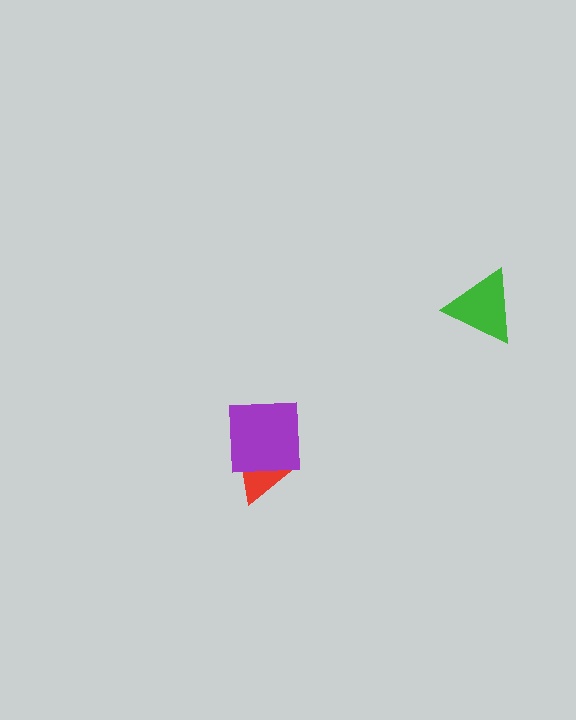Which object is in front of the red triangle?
The purple square is in front of the red triangle.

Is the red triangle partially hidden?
Yes, it is partially covered by another shape.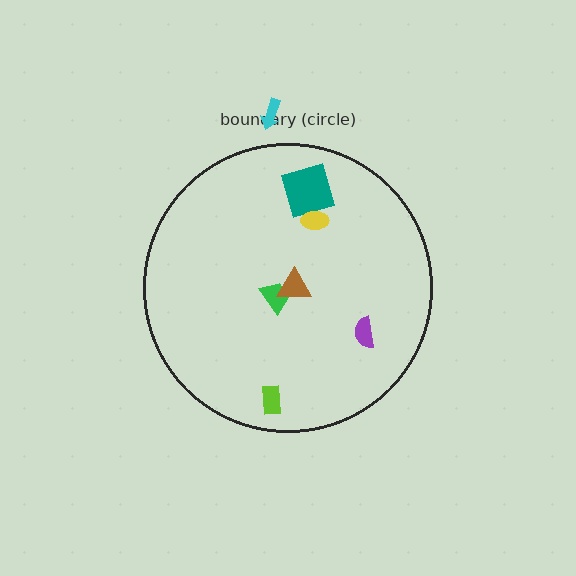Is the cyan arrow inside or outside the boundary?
Outside.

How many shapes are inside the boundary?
6 inside, 1 outside.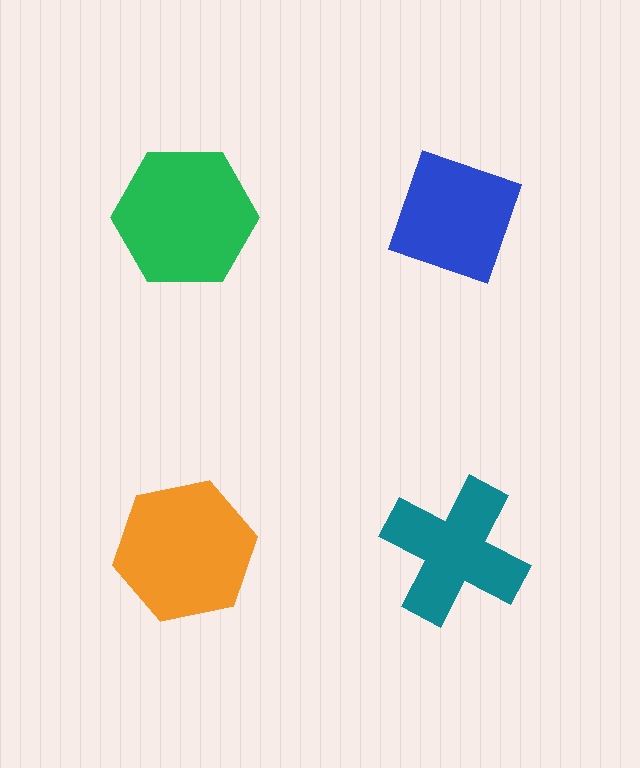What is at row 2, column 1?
An orange hexagon.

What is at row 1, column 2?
A blue diamond.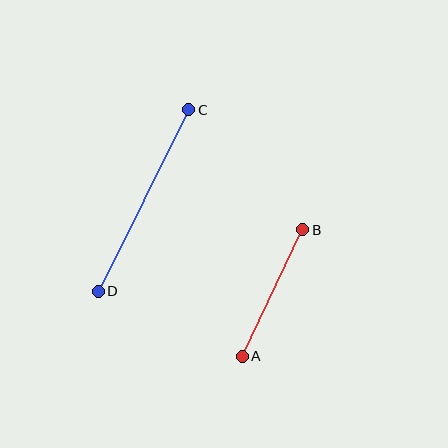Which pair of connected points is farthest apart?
Points C and D are farthest apart.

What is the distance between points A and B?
The distance is approximately 140 pixels.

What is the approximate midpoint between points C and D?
The midpoint is at approximately (143, 201) pixels.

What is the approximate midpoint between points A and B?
The midpoint is at approximately (273, 293) pixels.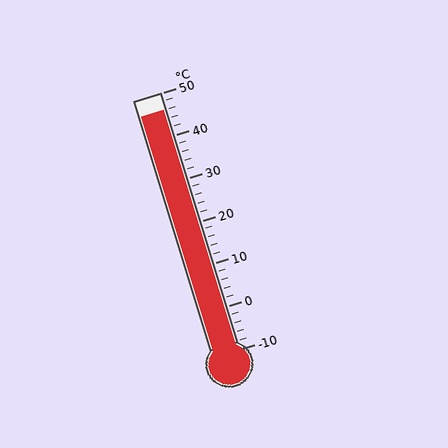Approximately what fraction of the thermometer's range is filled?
The thermometer is filled to approximately 95% of its range.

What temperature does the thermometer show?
The thermometer shows approximately 46°C.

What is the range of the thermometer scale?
The thermometer scale ranges from -10°C to 50°C.